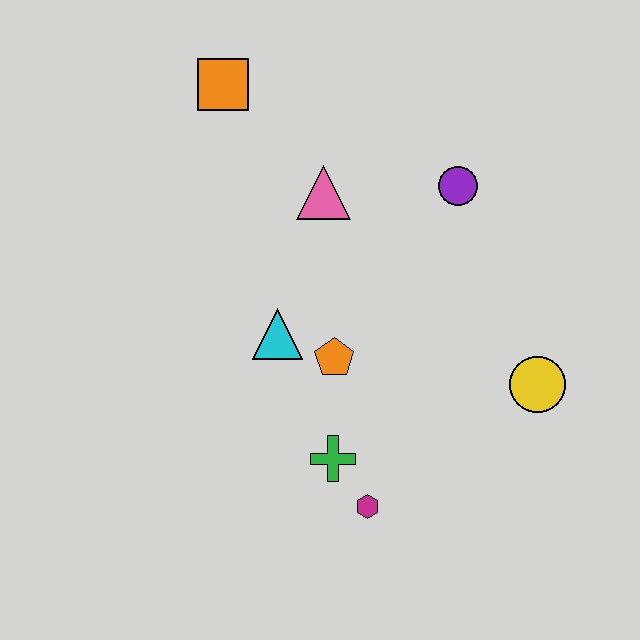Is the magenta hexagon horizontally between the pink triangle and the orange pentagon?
No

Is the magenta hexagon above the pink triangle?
No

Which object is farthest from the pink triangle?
The magenta hexagon is farthest from the pink triangle.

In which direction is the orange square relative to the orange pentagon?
The orange square is above the orange pentagon.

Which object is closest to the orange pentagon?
The cyan triangle is closest to the orange pentagon.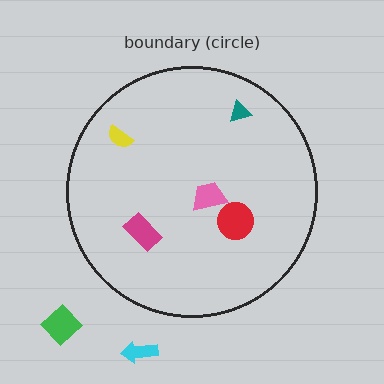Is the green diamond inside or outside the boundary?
Outside.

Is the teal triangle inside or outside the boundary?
Inside.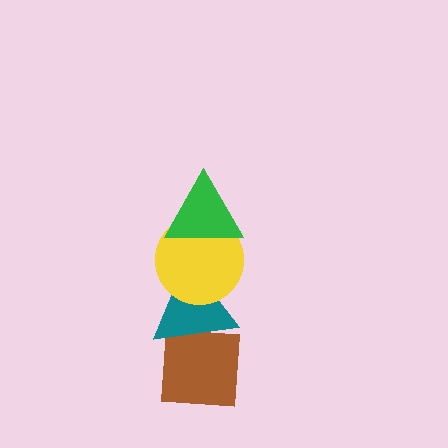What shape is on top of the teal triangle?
The yellow circle is on top of the teal triangle.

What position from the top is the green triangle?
The green triangle is 1st from the top.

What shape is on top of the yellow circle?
The green triangle is on top of the yellow circle.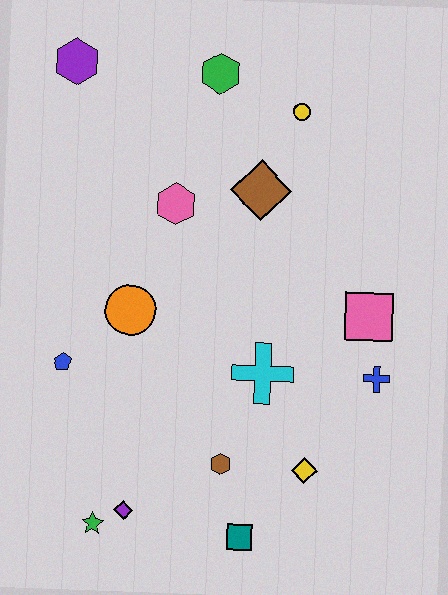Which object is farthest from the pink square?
The purple hexagon is farthest from the pink square.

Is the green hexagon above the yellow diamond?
Yes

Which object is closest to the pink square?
The blue cross is closest to the pink square.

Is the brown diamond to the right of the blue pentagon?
Yes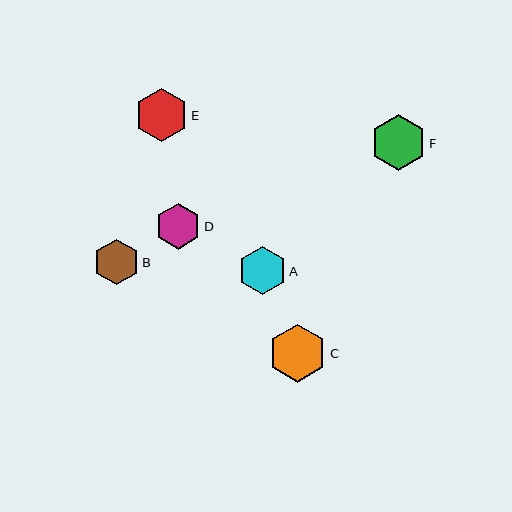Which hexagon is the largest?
Hexagon C is the largest with a size of approximately 58 pixels.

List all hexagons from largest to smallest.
From largest to smallest: C, F, E, A, D, B.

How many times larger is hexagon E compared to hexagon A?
Hexagon E is approximately 1.1 times the size of hexagon A.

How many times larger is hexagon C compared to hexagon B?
Hexagon C is approximately 1.3 times the size of hexagon B.